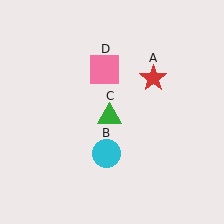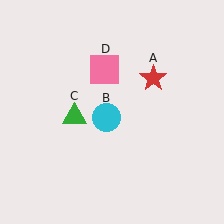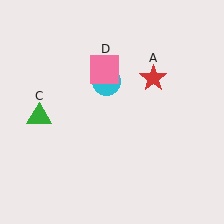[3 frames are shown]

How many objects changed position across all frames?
2 objects changed position: cyan circle (object B), green triangle (object C).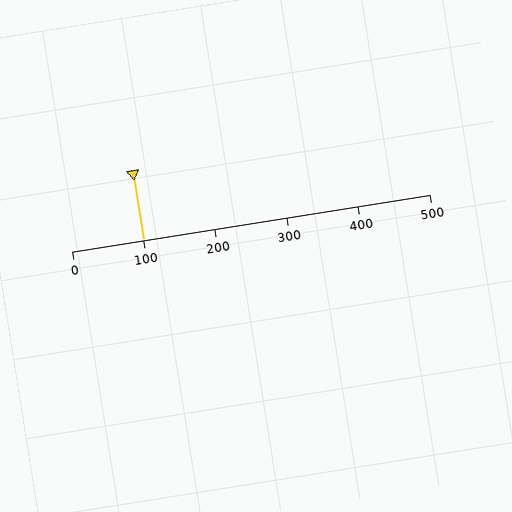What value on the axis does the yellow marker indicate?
The marker indicates approximately 100.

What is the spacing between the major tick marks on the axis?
The major ticks are spaced 100 apart.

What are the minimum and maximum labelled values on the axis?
The axis runs from 0 to 500.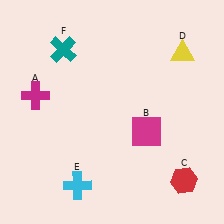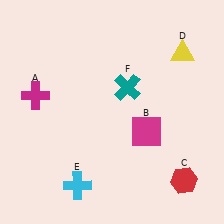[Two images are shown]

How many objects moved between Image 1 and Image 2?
1 object moved between the two images.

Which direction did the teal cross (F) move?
The teal cross (F) moved right.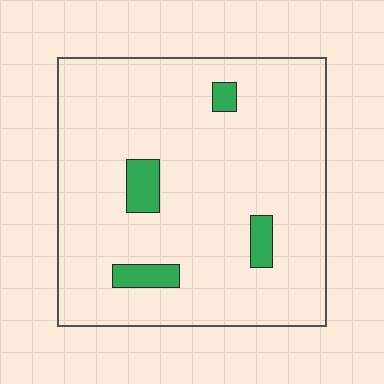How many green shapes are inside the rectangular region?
4.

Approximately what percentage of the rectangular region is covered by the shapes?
Approximately 5%.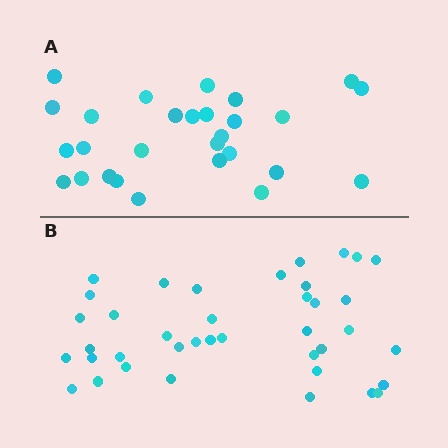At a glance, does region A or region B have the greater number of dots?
Region B (the bottom region) has more dots.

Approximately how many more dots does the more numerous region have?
Region B has roughly 12 or so more dots than region A.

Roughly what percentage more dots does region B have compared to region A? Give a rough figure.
About 40% more.